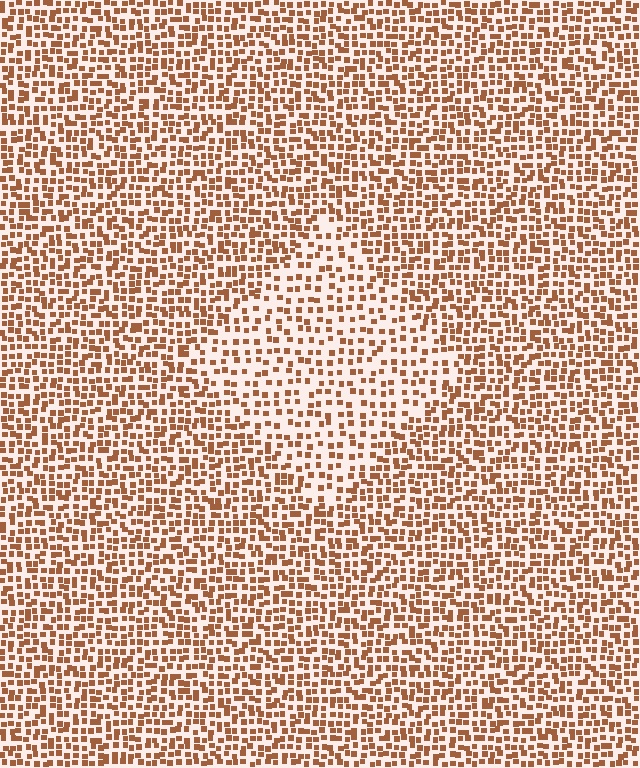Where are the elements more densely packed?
The elements are more densely packed outside the diamond boundary.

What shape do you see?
I see a diamond.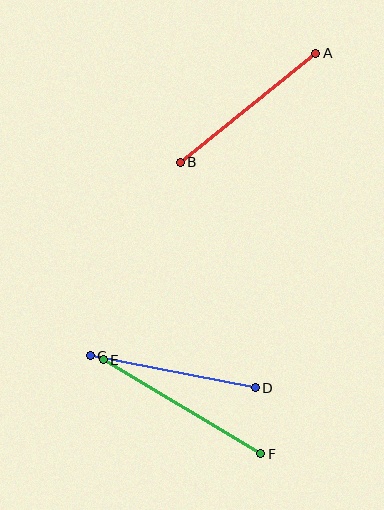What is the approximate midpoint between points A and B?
The midpoint is at approximately (248, 108) pixels.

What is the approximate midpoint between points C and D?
The midpoint is at approximately (173, 372) pixels.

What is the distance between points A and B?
The distance is approximately 174 pixels.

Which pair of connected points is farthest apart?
Points E and F are farthest apart.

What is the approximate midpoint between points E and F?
The midpoint is at approximately (182, 407) pixels.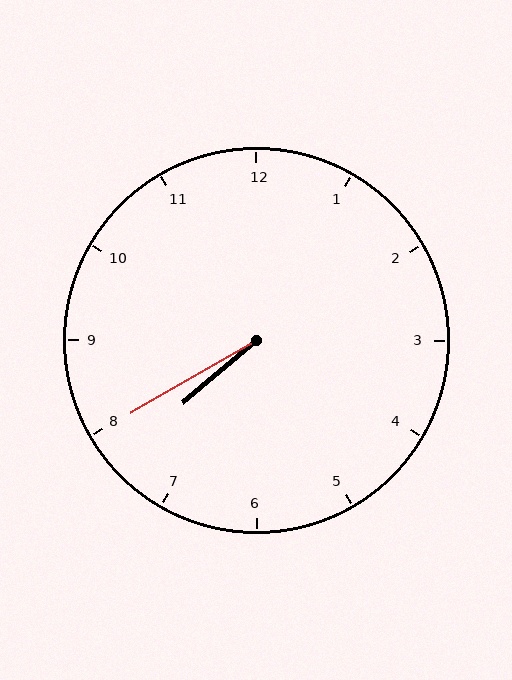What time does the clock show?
7:40.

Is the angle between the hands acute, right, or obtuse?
It is acute.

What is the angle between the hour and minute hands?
Approximately 10 degrees.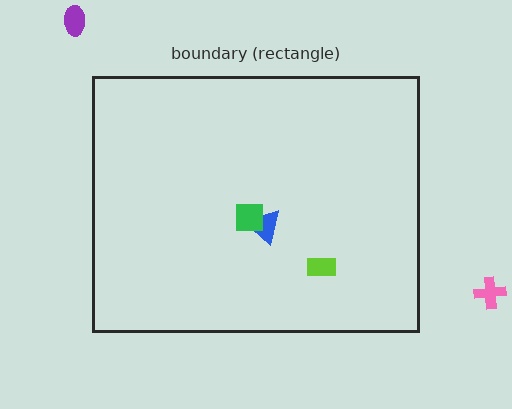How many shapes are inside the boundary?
3 inside, 2 outside.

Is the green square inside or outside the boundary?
Inside.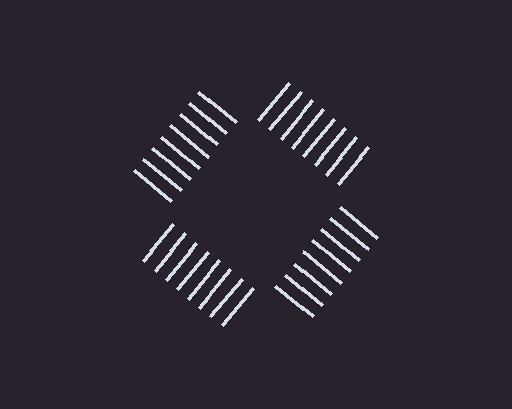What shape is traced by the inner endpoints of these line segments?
An illusory square — the line segments terminate on its edges but no continuous stroke is drawn.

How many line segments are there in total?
32 — 8 along each of the 4 edges.